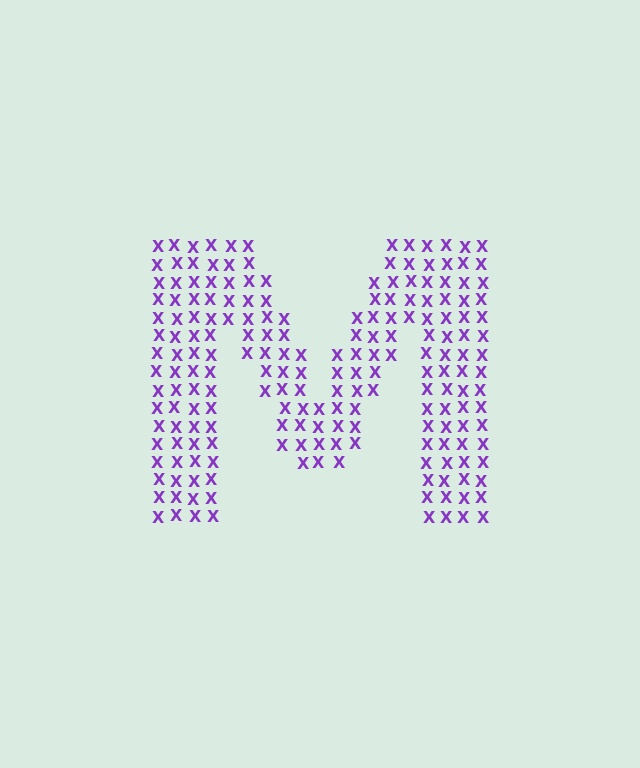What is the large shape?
The large shape is the letter M.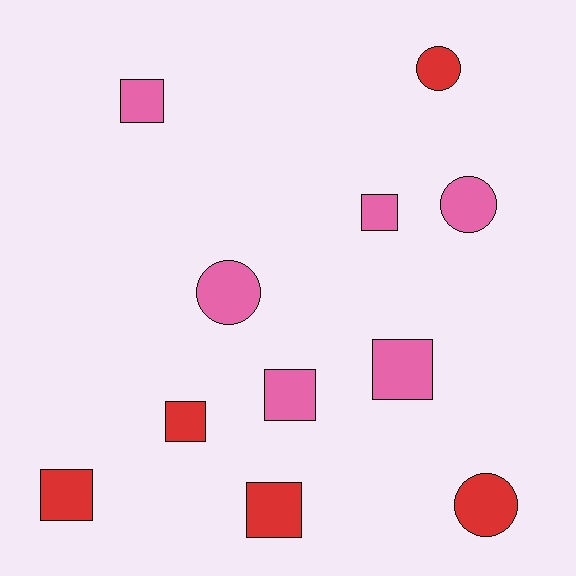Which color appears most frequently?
Pink, with 6 objects.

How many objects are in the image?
There are 11 objects.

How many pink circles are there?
There are 2 pink circles.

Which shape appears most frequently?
Square, with 7 objects.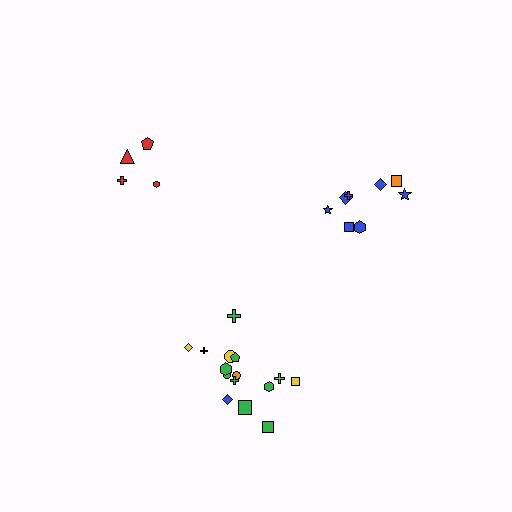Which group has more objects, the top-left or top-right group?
The top-right group.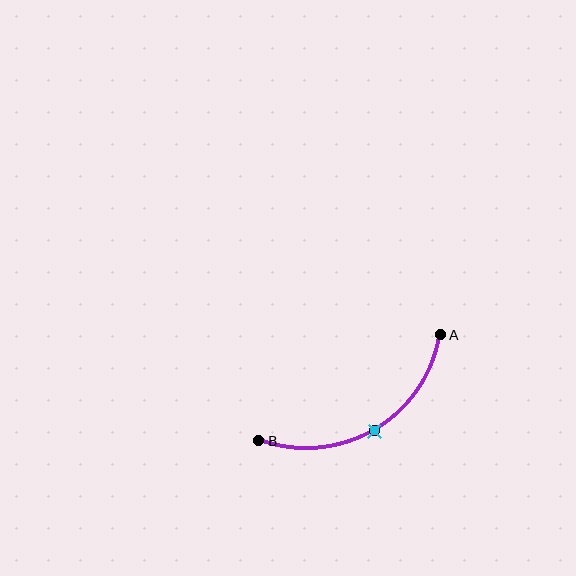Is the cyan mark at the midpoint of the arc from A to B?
Yes. The cyan mark lies on the arc at equal arc-length from both A and B — it is the arc midpoint.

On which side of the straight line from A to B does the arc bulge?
The arc bulges below the straight line connecting A and B.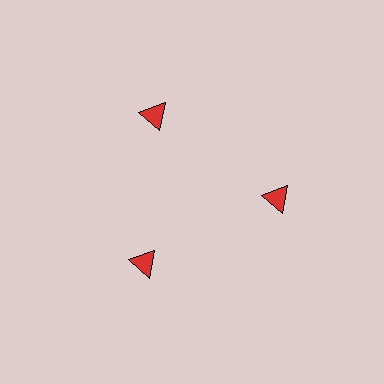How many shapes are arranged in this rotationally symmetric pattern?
There are 3 shapes, arranged in 3 groups of 1.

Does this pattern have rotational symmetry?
Yes, this pattern has 3-fold rotational symmetry. It looks the same after rotating 120 degrees around the center.